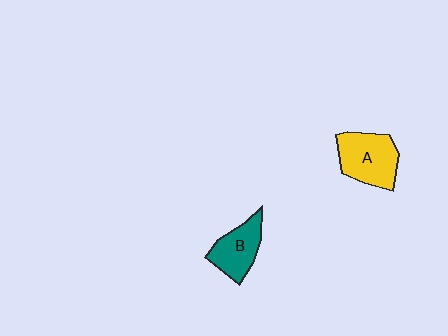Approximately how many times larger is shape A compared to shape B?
Approximately 1.3 times.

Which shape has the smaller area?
Shape B (teal).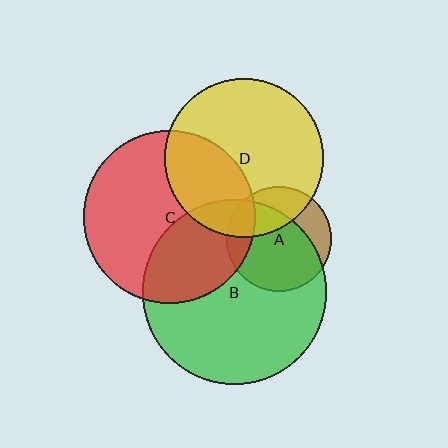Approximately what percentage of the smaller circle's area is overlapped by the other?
Approximately 70%.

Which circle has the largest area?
Circle B (green).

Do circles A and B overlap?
Yes.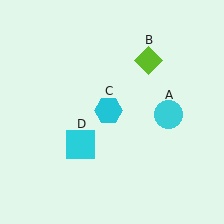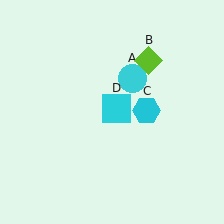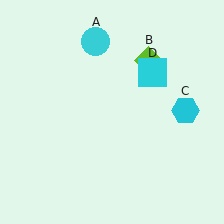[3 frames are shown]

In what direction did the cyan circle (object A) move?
The cyan circle (object A) moved up and to the left.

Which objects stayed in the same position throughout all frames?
Lime diamond (object B) remained stationary.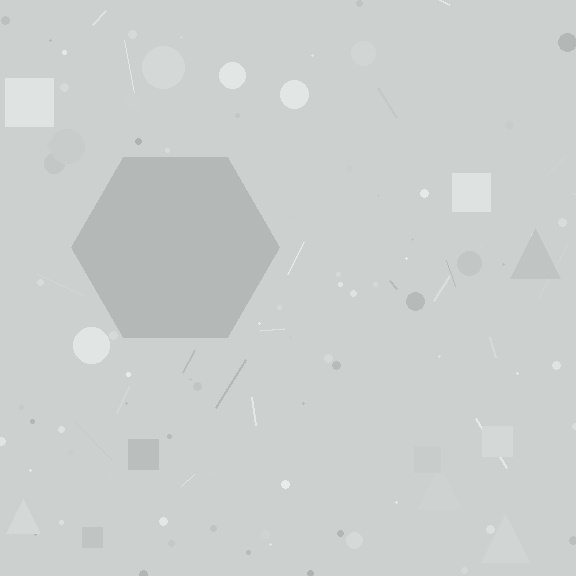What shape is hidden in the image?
A hexagon is hidden in the image.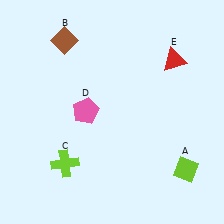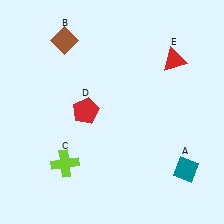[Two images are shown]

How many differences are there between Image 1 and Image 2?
There are 2 differences between the two images.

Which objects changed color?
A changed from lime to teal. D changed from pink to red.